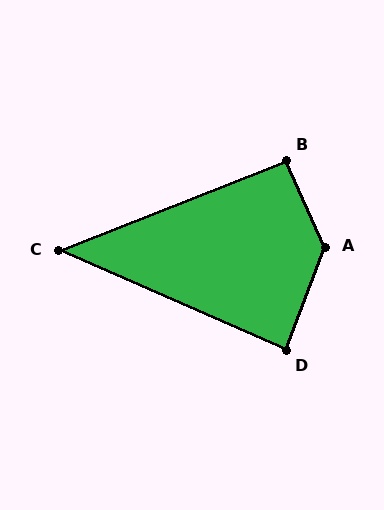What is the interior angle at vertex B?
Approximately 93 degrees (approximately right).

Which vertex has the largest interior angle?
A, at approximately 135 degrees.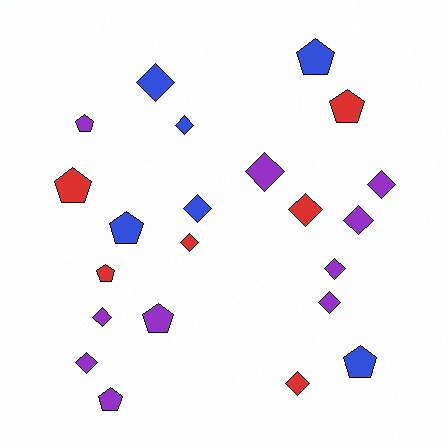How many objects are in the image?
There are 22 objects.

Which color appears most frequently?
Purple, with 10 objects.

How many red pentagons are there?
There are 3 red pentagons.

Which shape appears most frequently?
Diamond, with 13 objects.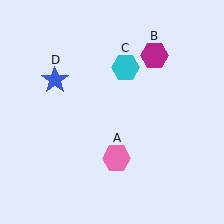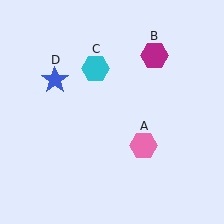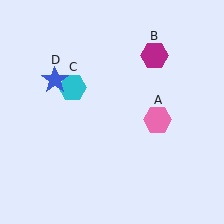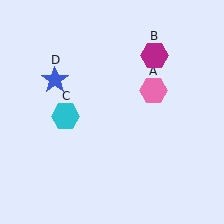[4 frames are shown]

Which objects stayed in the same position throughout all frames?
Magenta hexagon (object B) and blue star (object D) remained stationary.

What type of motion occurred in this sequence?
The pink hexagon (object A), cyan hexagon (object C) rotated counterclockwise around the center of the scene.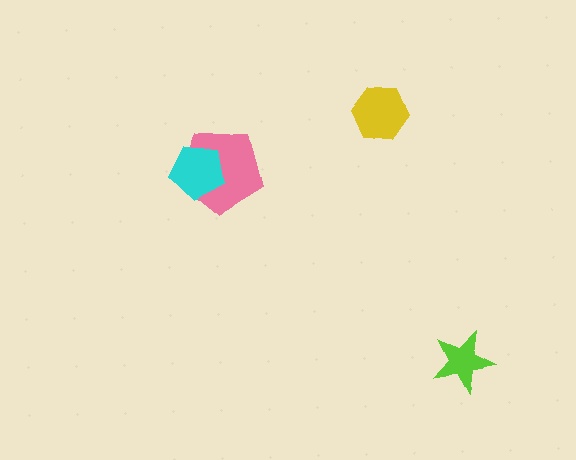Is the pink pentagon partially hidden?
Yes, it is partially covered by another shape.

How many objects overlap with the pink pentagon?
1 object overlaps with the pink pentagon.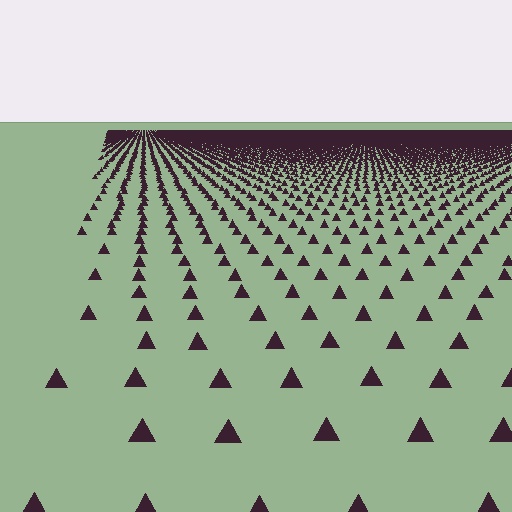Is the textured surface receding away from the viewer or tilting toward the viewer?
The surface is receding away from the viewer. Texture elements get smaller and denser toward the top.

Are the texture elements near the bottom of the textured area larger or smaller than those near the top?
Larger. Near the bottom, elements are closer to the viewer and appear at a bigger on-screen size.